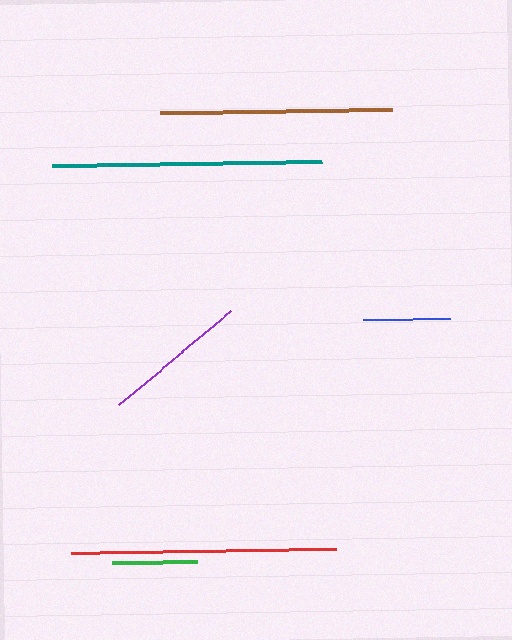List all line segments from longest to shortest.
From longest to shortest: teal, red, brown, purple, blue, green.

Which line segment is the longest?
The teal line is the longest at approximately 269 pixels.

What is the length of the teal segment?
The teal segment is approximately 269 pixels long.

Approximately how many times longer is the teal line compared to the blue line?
The teal line is approximately 3.1 times the length of the blue line.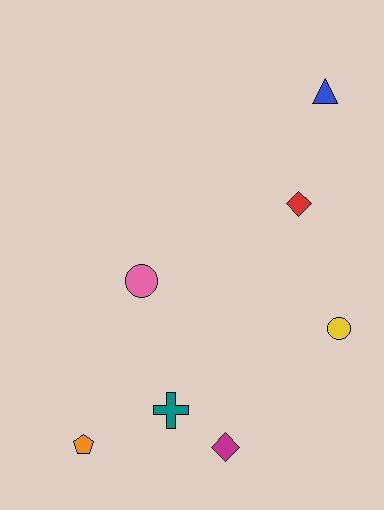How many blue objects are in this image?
There is 1 blue object.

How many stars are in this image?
There are no stars.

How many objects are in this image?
There are 7 objects.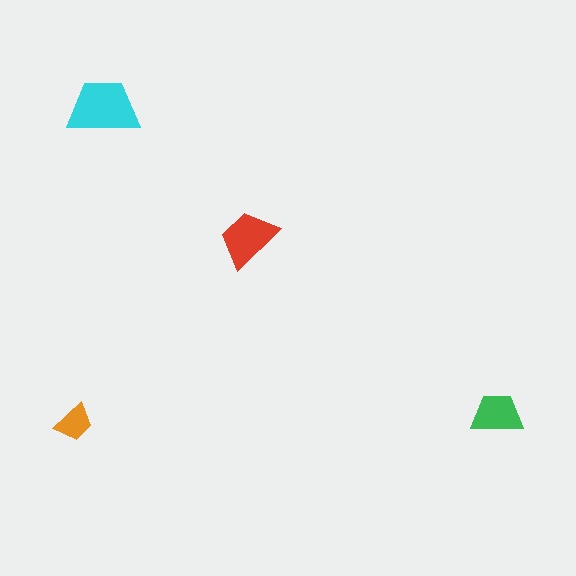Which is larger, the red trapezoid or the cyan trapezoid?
The cyan one.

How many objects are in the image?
There are 4 objects in the image.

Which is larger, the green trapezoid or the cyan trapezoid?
The cyan one.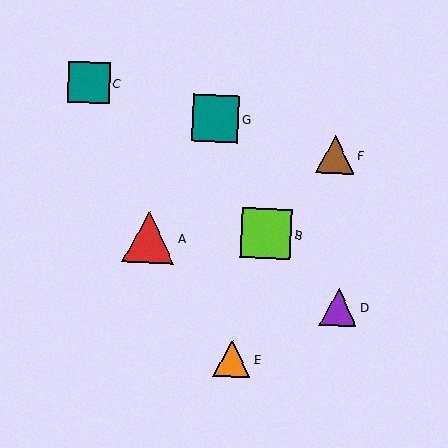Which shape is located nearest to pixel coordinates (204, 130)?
The teal square (labeled G) at (216, 119) is nearest to that location.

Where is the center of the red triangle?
The center of the red triangle is at (149, 237).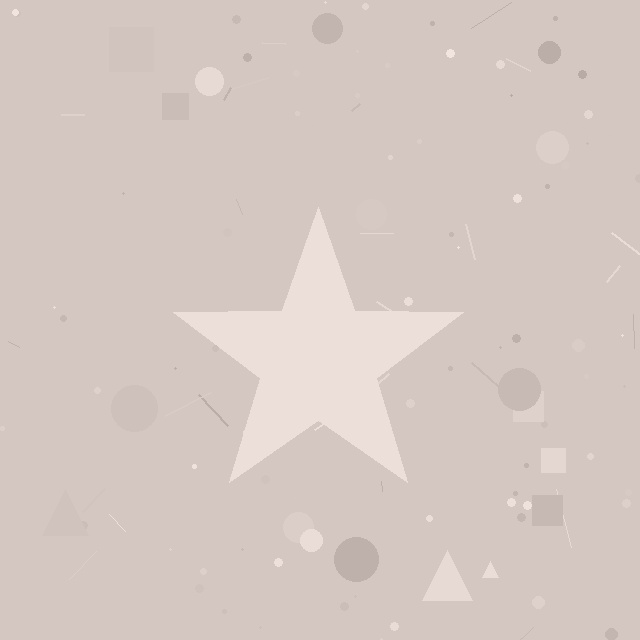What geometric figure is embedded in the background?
A star is embedded in the background.